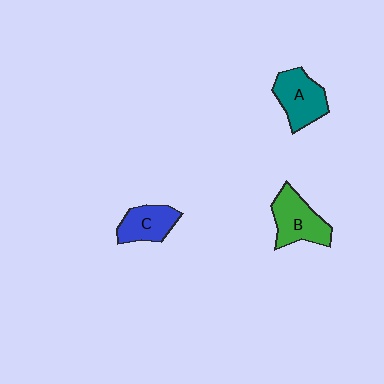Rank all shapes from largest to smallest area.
From largest to smallest: B (green), A (teal), C (blue).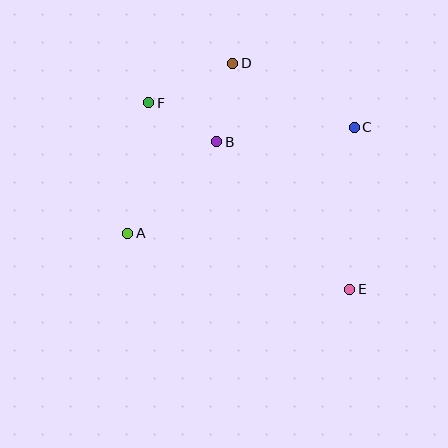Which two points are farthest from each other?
Points E and F are farthest from each other.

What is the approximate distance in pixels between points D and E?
The distance between D and E is approximately 255 pixels.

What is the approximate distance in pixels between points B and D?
The distance between B and D is approximately 80 pixels.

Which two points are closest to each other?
Points B and F are closest to each other.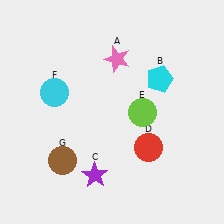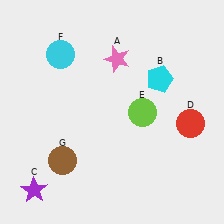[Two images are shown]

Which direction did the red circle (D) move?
The red circle (D) moved right.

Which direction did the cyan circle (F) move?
The cyan circle (F) moved up.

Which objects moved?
The objects that moved are: the purple star (C), the red circle (D), the cyan circle (F).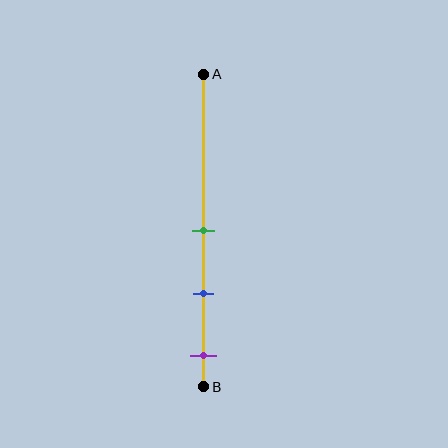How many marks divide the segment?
There are 3 marks dividing the segment.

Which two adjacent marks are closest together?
The green and blue marks are the closest adjacent pair.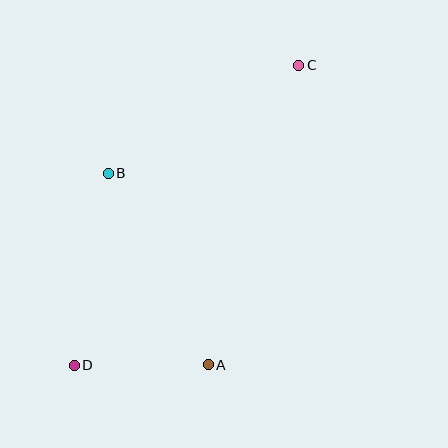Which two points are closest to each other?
Points A and D are closest to each other.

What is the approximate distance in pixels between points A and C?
The distance between A and C is approximately 313 pixels.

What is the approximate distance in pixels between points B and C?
The distance between B and C is approximately 219 pixels.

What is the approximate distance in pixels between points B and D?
The distance between B and D is approximately 195 pixels.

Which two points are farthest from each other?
Points C and D are farthest from each other.